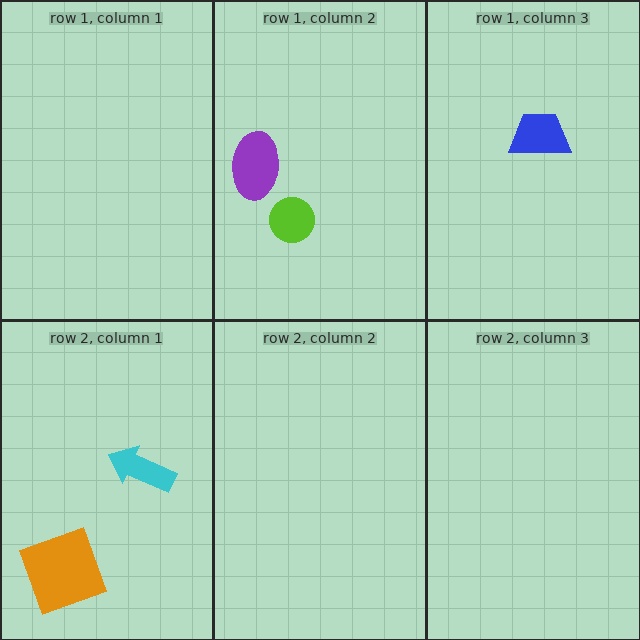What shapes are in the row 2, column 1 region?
The orange square, the cyan arrow.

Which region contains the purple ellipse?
The row 1, column 2 region.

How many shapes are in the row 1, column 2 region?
2.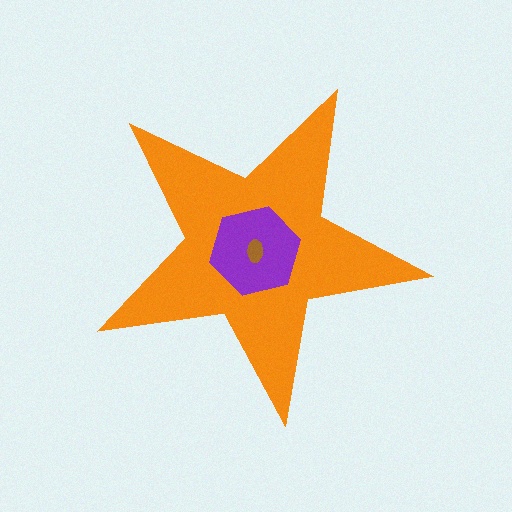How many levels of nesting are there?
3.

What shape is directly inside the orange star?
The purple hexagon.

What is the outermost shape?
The orange star.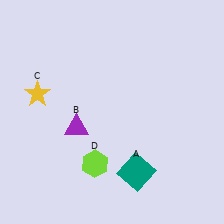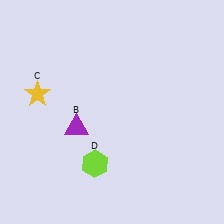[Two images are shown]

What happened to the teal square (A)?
The teal square (A) was removed in Image 2. It was in the bottom-right area of Image 1.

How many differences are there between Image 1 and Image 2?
There is 1 difference between the two images.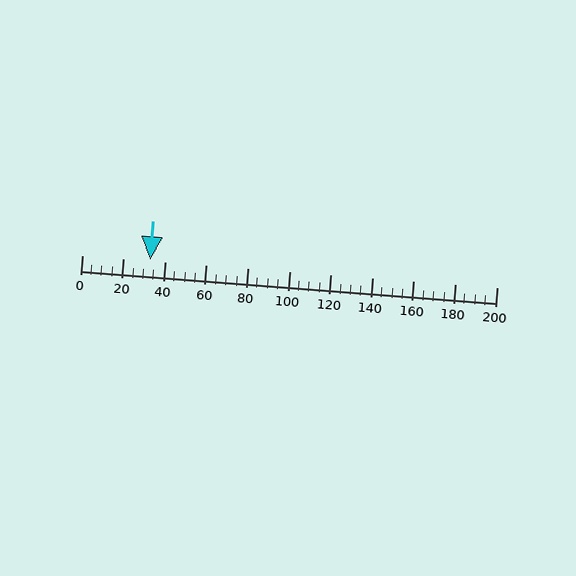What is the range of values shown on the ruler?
The ruler shows values from 0 to 200.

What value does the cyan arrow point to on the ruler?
The cyan arrow points to approximately 33.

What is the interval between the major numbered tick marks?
The major tick marks are spaced 20 units apart.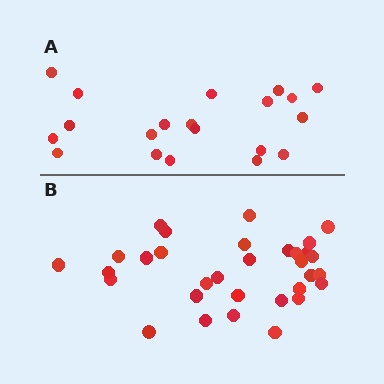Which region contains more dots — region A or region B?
Region B (the bottom region) has more dots.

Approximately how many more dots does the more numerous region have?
Region B has roughly 12 or so more dots than region A.